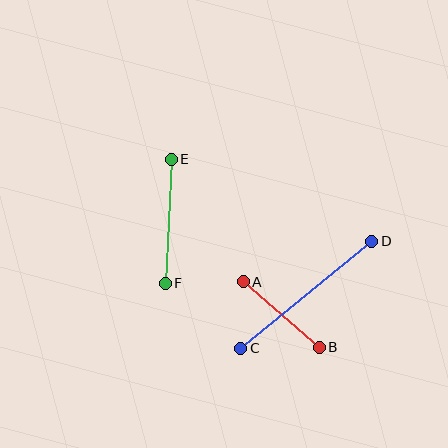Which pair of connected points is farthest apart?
Points C and D are farthest apart.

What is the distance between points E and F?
The distance is approximately 125 pixels.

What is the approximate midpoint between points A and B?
The midpoint is at approximately (281, 315) pixels.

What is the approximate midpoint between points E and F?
The midpoint is at approximately (168, 221) pixels.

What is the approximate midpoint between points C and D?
The midpoint is at approximately (306, 295) pixels.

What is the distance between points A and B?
The distance is approximately 100 pixels.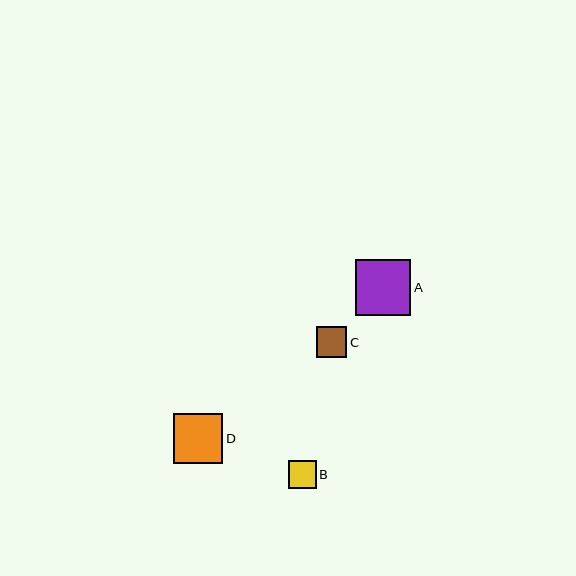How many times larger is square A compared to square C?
Square A is approximately 1.8 times the size of square C.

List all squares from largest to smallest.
From largest to smallest: A, D, C, B.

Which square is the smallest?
Square B is the smallest with a size of approximately 28 pixels.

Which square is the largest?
Square A is the largest with a size of approximately 55 pixels.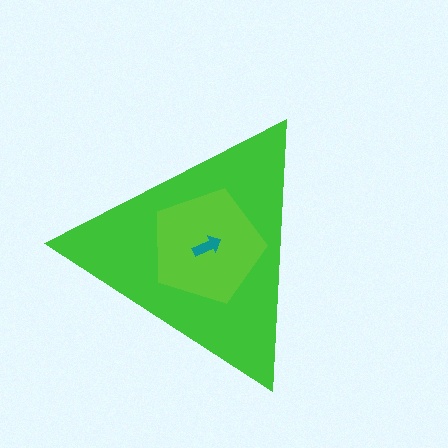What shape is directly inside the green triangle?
The lime pentagon.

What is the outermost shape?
The green triangle.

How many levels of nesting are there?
3.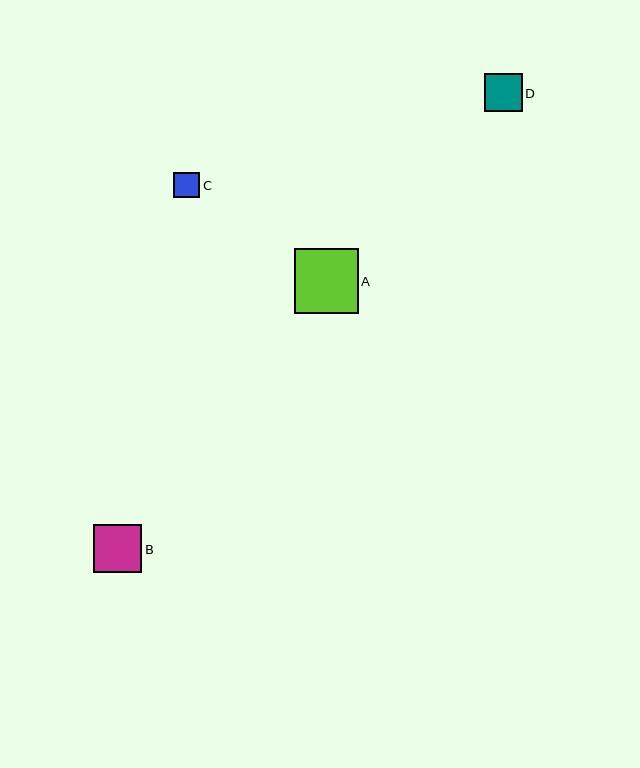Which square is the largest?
Square A is the largest with a size of approximately 64 pixels.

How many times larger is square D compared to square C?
Square D is approximately 1.5 times the size of square C.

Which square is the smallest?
Square C is the smallest with a size of approximately 26 pixels.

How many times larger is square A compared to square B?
Square A is approximately 1.3 times the size of square B.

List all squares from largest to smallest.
From largest to smallest: A, B, D, C.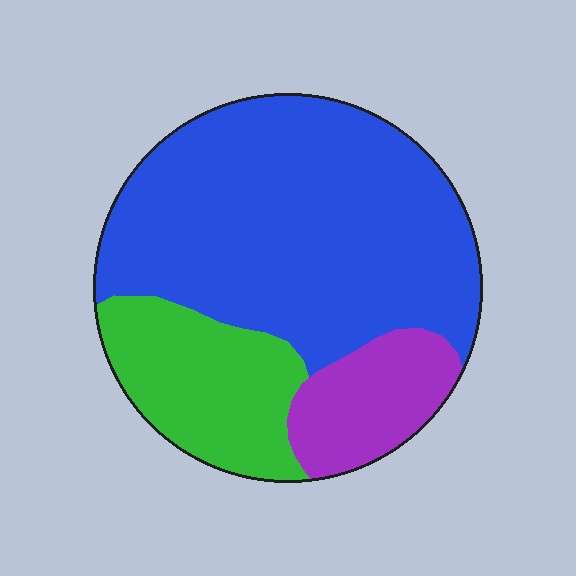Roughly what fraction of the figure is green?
Green takes up about one fifth (1/5) of the figure.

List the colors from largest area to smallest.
From largest to smallest: blue, green, purple.